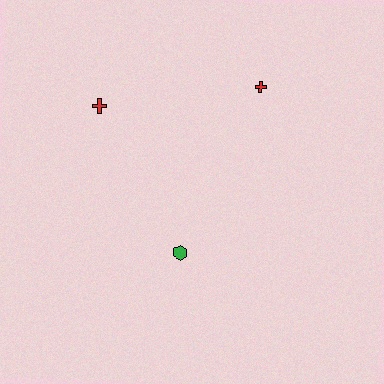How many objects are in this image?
There are 3 objects.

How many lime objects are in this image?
There are no lime objects.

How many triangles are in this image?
There are no triangles.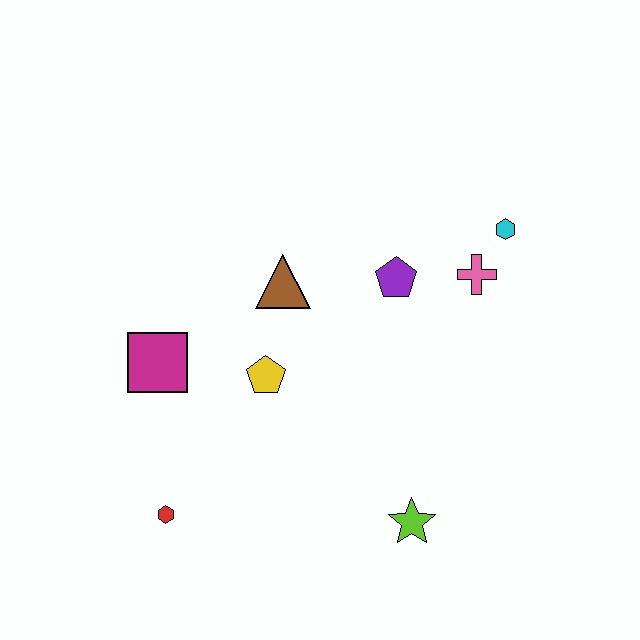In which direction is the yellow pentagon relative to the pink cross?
The yellow pentagon is to the left of the pink cross.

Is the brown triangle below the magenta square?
No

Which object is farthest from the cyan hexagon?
The red hexagon is farthest from the cyan hexagon.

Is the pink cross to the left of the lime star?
No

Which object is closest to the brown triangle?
The yellow pentagon is closest to the brown triangle.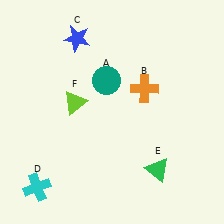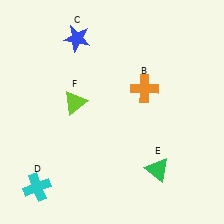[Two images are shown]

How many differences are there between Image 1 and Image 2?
There is 1 difference between the two images.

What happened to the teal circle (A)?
The teal circle (A) was removed in Image 2. It was in the top-left area of Image 1.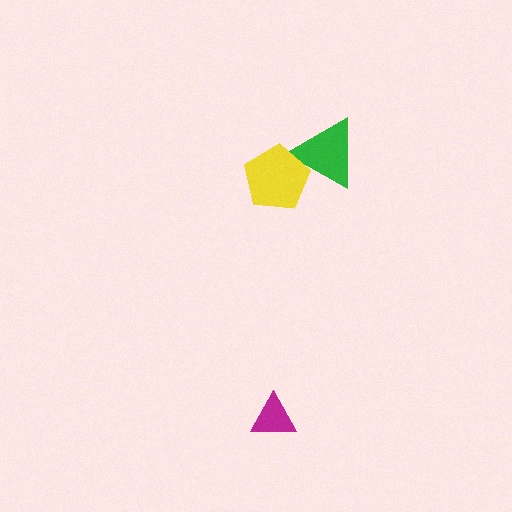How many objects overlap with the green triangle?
1 object overlaps with the green triangle.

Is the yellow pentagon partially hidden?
No, no other shape covers it.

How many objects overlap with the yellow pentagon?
1 object overlaps with the yellow pentagon.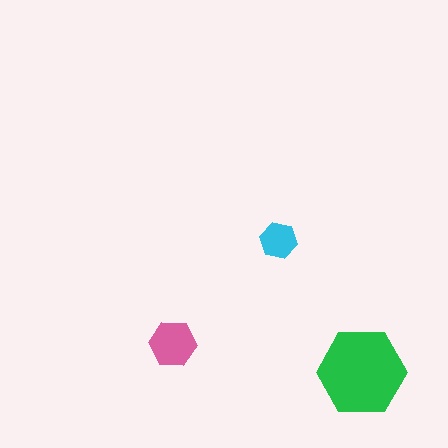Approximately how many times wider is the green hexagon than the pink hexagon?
About 2 times wider.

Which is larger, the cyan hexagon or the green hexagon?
The green one.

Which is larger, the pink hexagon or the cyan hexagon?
The pink one.